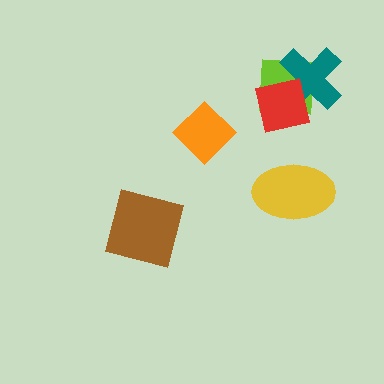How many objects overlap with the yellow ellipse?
0 objects overlap with the yellow ellipse.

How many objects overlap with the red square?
2 objects overlap with the red square.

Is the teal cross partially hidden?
Yes, it is partially covered by another shape.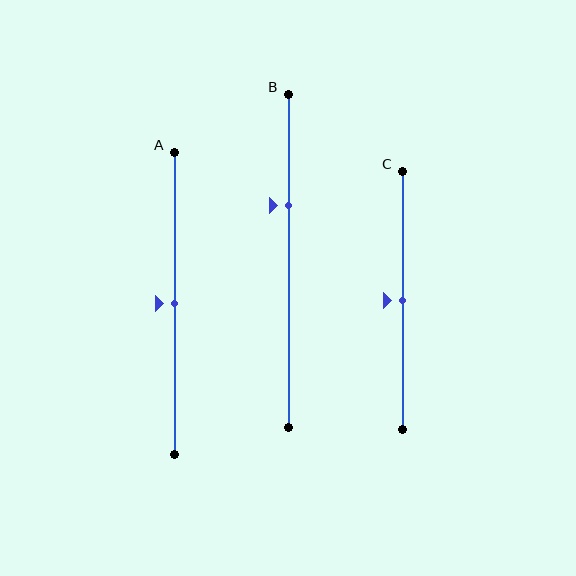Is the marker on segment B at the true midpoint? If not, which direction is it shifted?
No, the marker on segment B is shifted upward by about 17% of the segment length.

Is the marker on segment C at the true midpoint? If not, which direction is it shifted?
Yes, the marker on segment C is at the true midpoint.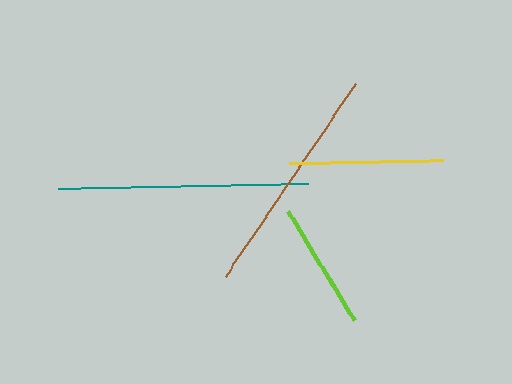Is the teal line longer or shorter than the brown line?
The teal line is longer than the brown line.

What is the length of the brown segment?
The brown segment is approximately 233 pixels long.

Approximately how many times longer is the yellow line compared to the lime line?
The yellow line is approximately 1.2 times the length of the lime line.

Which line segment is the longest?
The teal line is the longest at approximately 250 pixels.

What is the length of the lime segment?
The lime segment is approximately 128 pixels long.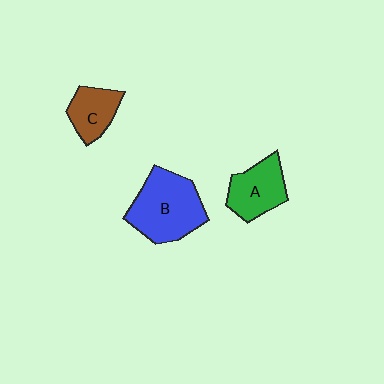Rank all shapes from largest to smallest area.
From largest to smallest: B (blue), A (green), C (brown).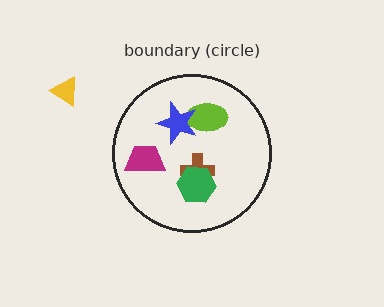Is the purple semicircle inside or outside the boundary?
Inside.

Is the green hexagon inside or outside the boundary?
Inside.